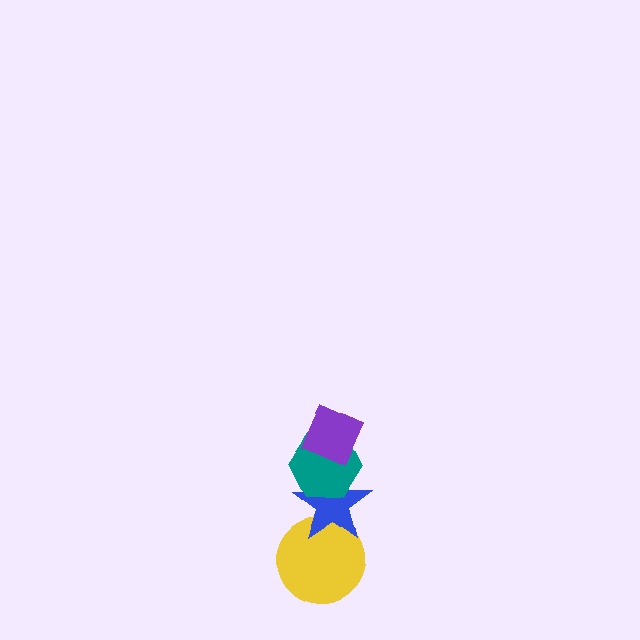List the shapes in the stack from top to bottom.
From top to bottom: the purple diamond, the teal hexagon, the blue star, the yellow circle.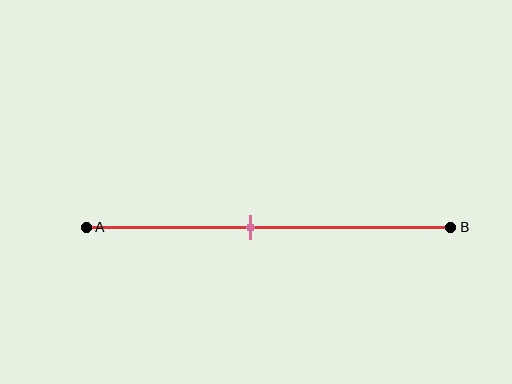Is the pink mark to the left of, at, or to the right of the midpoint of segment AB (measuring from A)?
The pink mark is to the left of the midpoint of segment AB.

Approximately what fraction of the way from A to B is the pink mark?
The pink mark is approximately 45% of the way from A to B.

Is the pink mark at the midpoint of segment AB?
No, the mark is at about 45% from A, not at the 50% midpoint.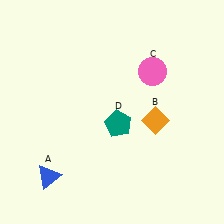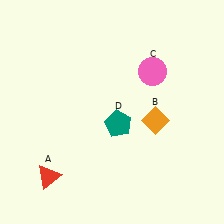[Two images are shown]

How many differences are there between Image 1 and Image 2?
There is 1 difference between the two images.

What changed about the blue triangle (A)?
In Image 1, A is blue. In Image 2, it changed to red.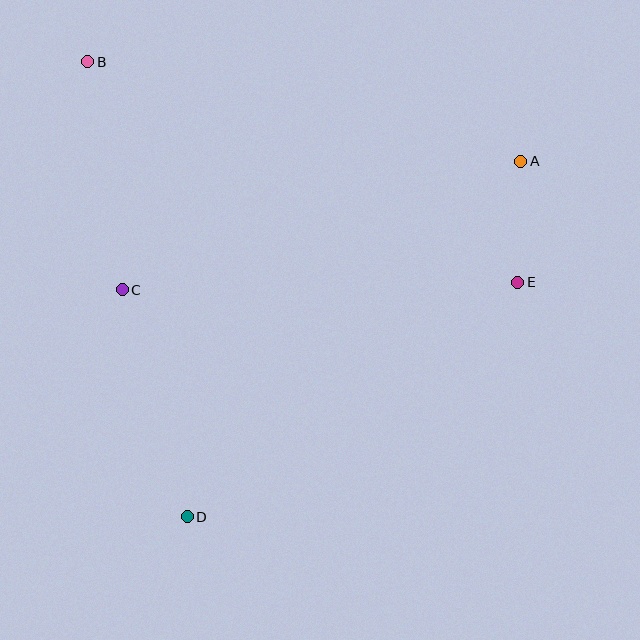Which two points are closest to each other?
Points A and E are closest to each other.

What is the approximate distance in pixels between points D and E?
The distance between D and E is approximately 405 pixels.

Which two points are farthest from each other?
Points A and D are farthest from each other.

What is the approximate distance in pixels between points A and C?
The distance between A and C is approximately 418 pixels.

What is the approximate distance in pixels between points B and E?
The distance between B and E is approximately 483 pixels.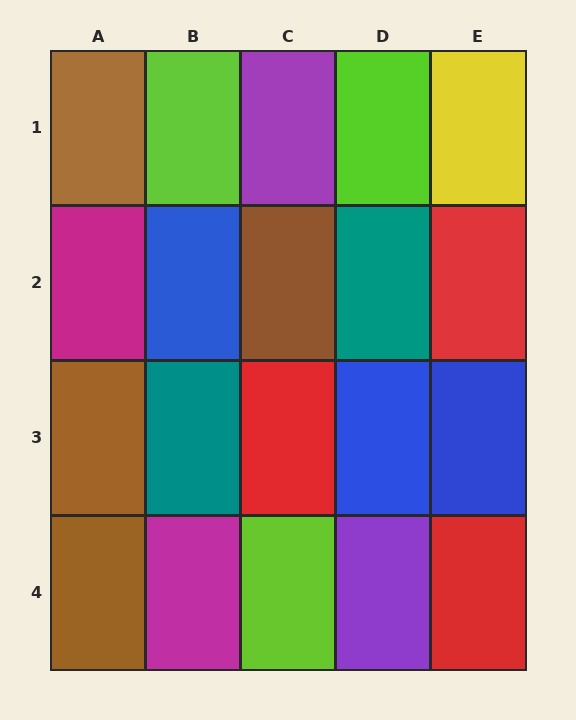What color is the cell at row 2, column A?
Magenta.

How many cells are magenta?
2 cells are magenta.